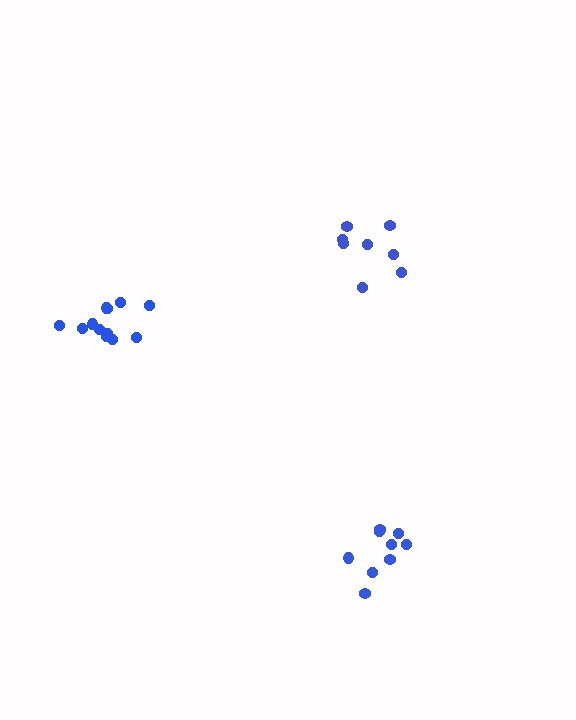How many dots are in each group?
Group 1: 12 dots, Group 2: 8 dots, Group 3: 9 dots (29 total).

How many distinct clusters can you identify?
There are 3 distinct clusters.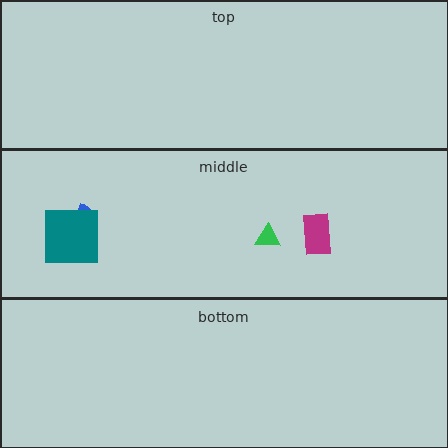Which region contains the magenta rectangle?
The middle region.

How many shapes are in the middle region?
4.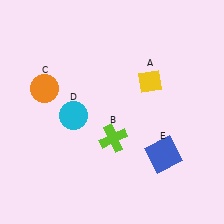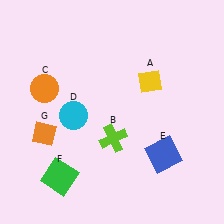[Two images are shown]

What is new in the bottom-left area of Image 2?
A green square (F) was added in the bottom-left area of Image 2.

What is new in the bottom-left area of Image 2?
An orange diamond (G) was added in the bottom-left area of Image 2.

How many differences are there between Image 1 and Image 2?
There are 2 differences between the two images.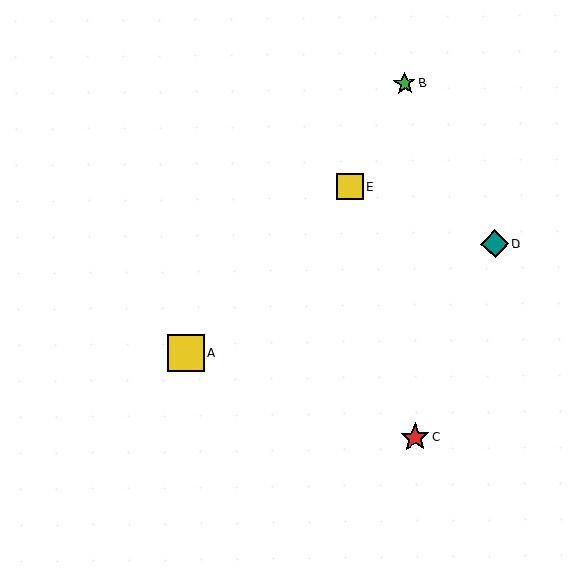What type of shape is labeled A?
Shape A is a yellow square.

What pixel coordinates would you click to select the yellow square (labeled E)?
Click at (350, 187) to select the yellow square E.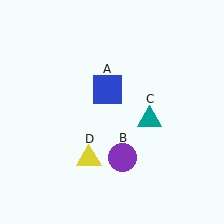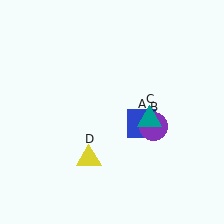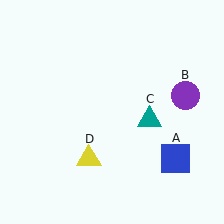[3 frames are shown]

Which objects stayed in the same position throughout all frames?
Teal triangle (object C) and yellow triangle (object D) remained stationary.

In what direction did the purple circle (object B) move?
The purple circle (object B) moved up and to the right.